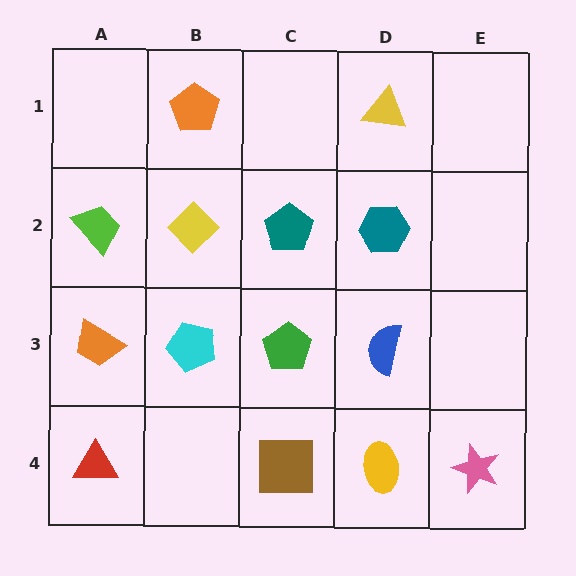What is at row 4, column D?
A yellow ellipse.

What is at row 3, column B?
A cyan pentagon.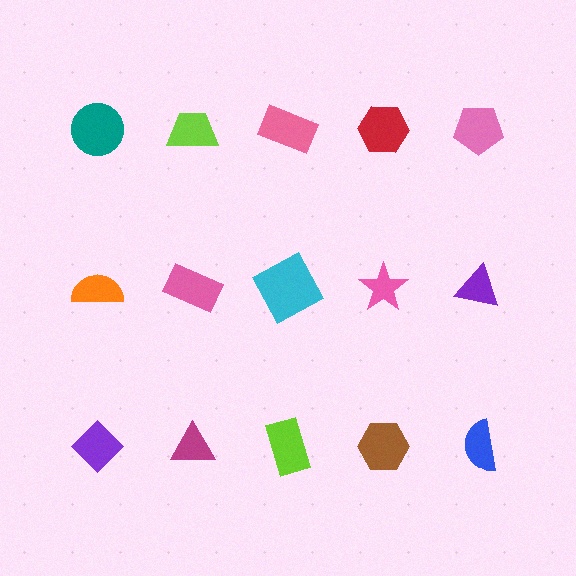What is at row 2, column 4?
A pink star.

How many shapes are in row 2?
5 shapes.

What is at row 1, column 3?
A pink rectangle.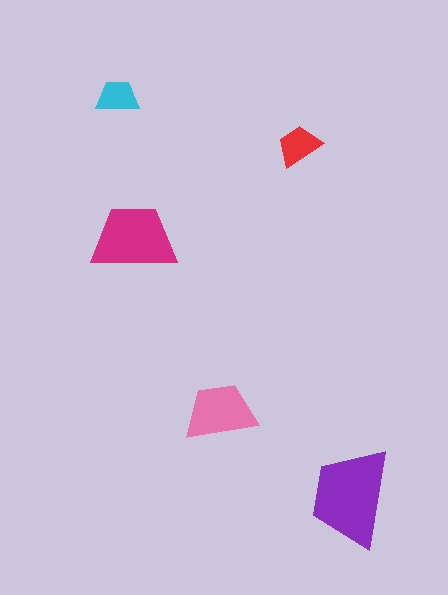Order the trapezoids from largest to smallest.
the purple one, the magenta one, the pink one, the red one, the cyan one.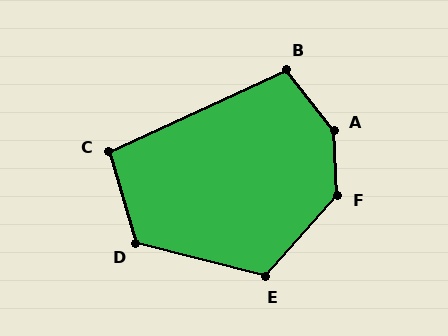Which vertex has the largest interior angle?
A, at approximately 144 degrees.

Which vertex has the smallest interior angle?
C, at approximately 99 degrees.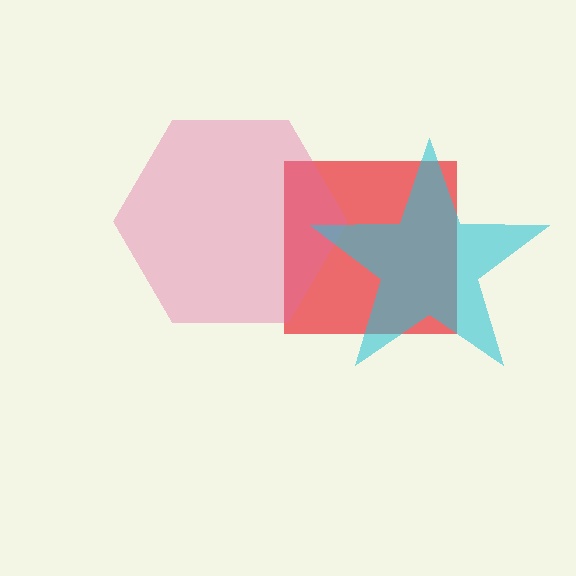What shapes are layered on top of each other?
The layered shapes are: a red square, a pink hexagon, a cyan star.